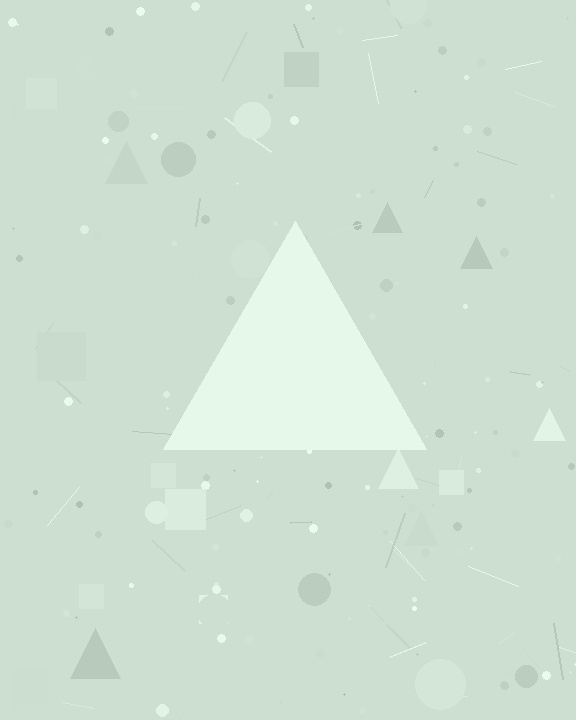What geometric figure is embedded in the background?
A triangle is embedded in the background.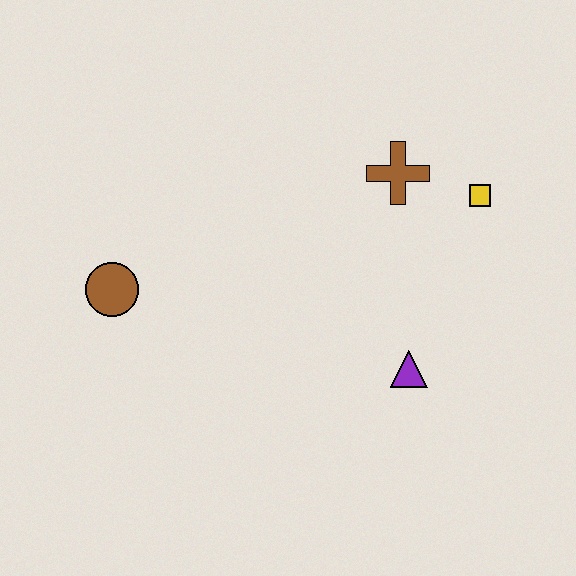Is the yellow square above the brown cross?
No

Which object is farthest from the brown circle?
The yellow square is farthest from the brown circle.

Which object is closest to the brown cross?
The yellow square is closest to the brown cross.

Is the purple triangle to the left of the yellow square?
Yes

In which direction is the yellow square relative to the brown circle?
The yellow square is to the right of the brown circle.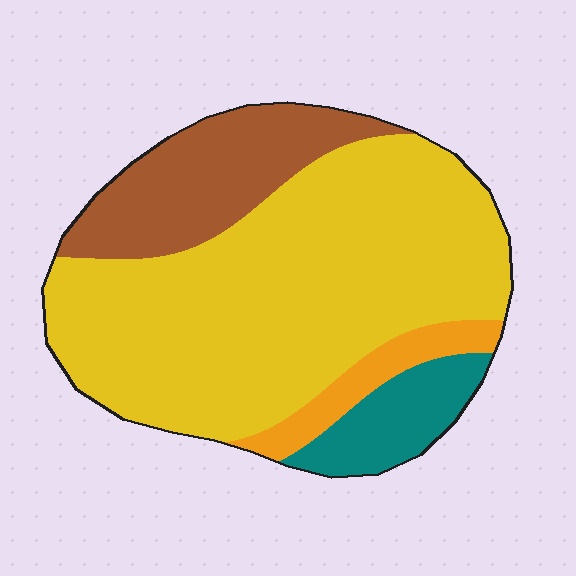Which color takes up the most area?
Yellow, at roughly 65%.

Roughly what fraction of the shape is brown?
Brown covers roughly 20% of the shape.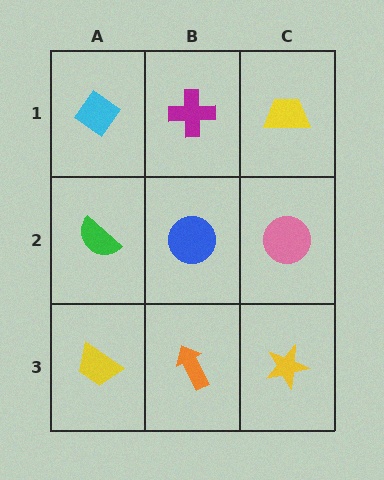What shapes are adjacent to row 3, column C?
A pink circle (row 2, column C), an orange arrow (row 3, column B).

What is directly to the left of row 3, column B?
A yellow trapezoid.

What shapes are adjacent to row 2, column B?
A magenta cross (row 1, column B), an orange arrow (row 3, column B), a green semicircle (row 2, column A), a pink circle (row 2, column C).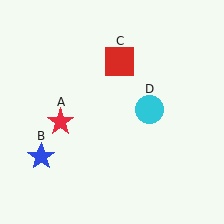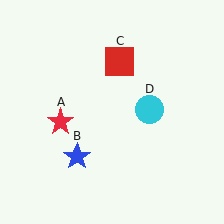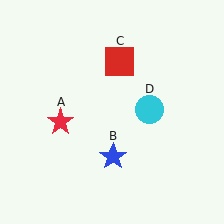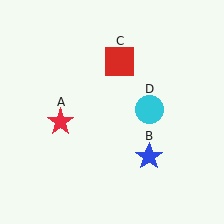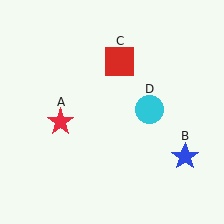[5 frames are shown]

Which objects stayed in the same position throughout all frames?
Red star (object A) and red square (object C) and cyan circle (object D) remained stationary.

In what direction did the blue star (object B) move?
The blue star (object B) moved right.